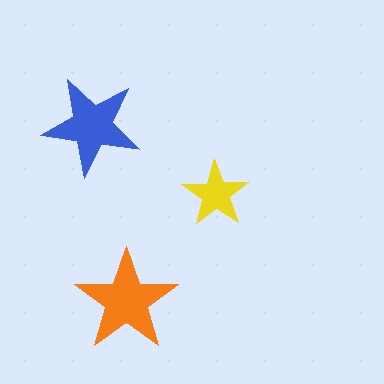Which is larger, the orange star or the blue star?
The orange one.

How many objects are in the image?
There are 3 objects in the image.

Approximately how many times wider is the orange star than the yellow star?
About 1.5 times wider.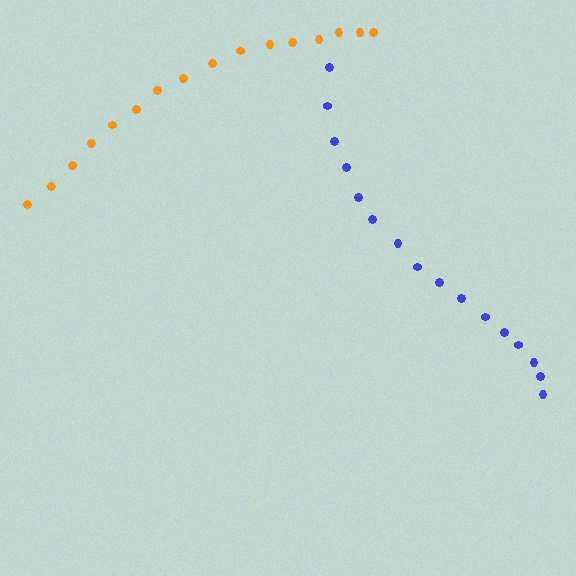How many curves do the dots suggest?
There are 2 distinct paths.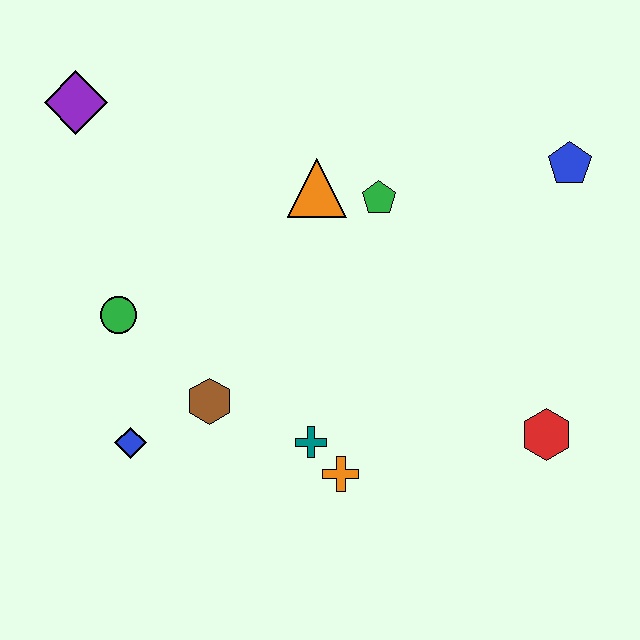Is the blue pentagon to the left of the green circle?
No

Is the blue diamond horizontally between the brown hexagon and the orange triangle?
No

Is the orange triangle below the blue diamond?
No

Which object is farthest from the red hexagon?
The purple diamond is farthest from the red hexagon.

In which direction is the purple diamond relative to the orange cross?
The purple diamond is above the orange cross.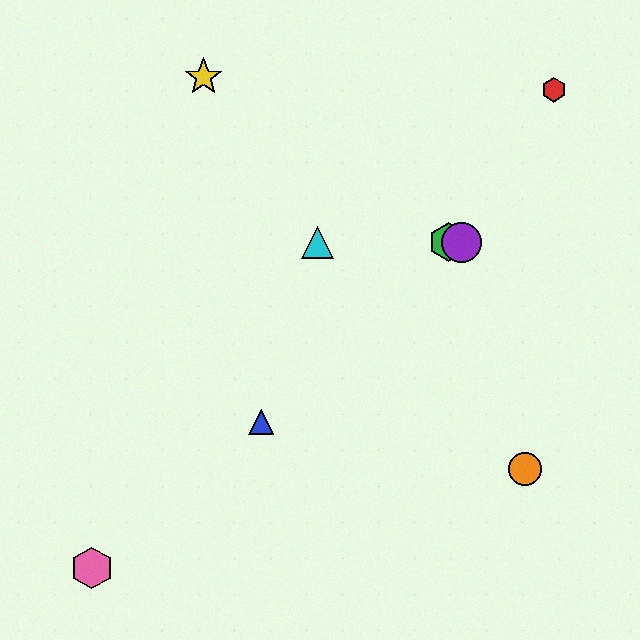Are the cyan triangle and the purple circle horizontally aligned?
Yes, both are at y≈242.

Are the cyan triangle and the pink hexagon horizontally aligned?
No, the cyan triangle is at y≈242 and the pink hexagon is at y≈568.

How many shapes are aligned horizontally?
3 shapes (the green hexagon, the purple circle, the cyan triangle) are aligned horizontally.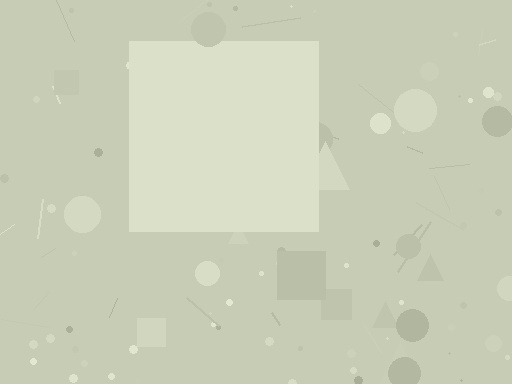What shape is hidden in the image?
A square is hidden in the image.